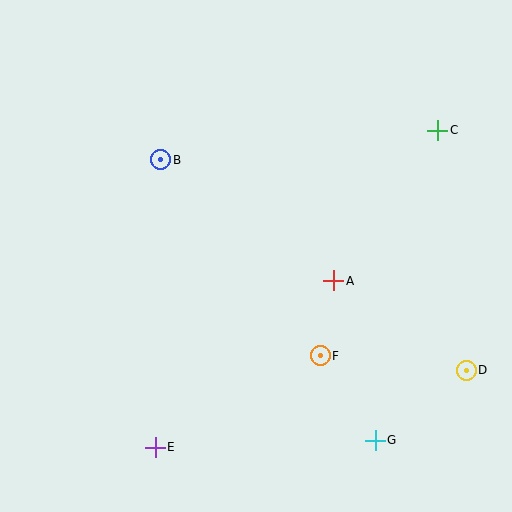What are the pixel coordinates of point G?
Point G is at (375, 440).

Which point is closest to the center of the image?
Point A at (334, 281) is closest to the center.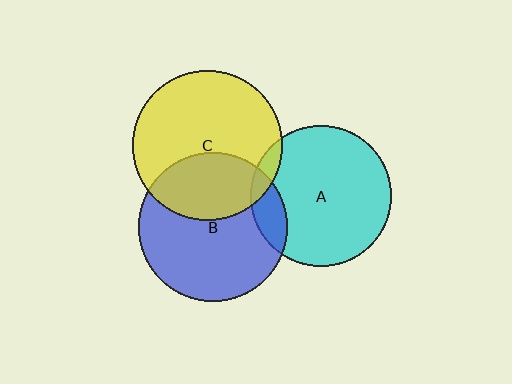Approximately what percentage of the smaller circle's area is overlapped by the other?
Approximately 15%.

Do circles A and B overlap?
Yes.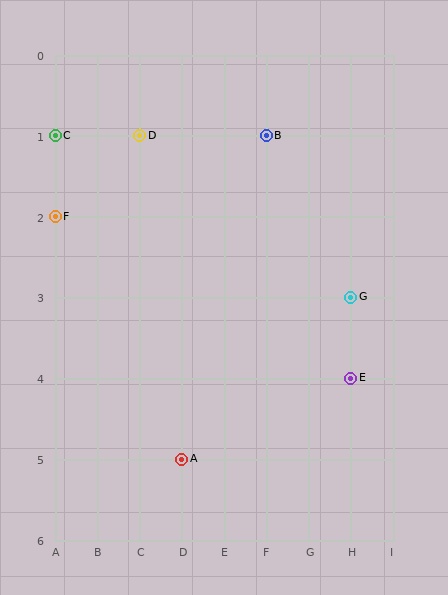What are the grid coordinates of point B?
Point B is at grid coordinates (F, 1).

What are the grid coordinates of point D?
Point D is at grid coordinates (C, 1).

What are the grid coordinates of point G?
Point G is at grid coordinates (H, 3).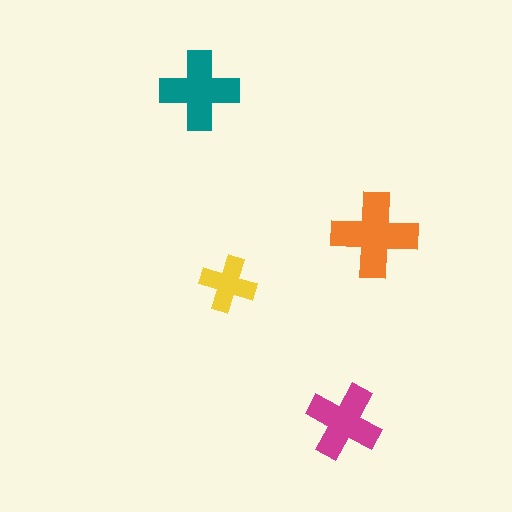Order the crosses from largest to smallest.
the orange one, the teal one, the magenta one, the yellow one.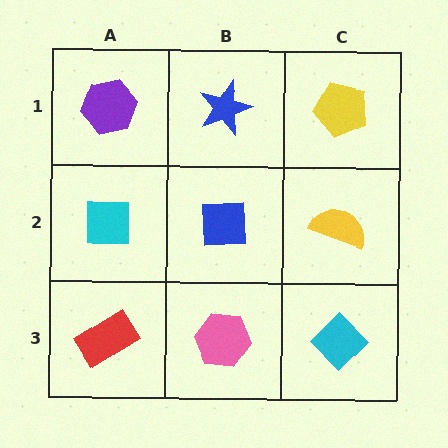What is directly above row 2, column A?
A purple hexagon.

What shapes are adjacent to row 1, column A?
A cyan square (row 2, column A), a blue star (row 1, column B).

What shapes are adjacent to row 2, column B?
A blue star (row 1, column B), a pink hexagon (row 3, column B), a cyan square (row 2, column A), a yellow semicircle (row 2, column C).